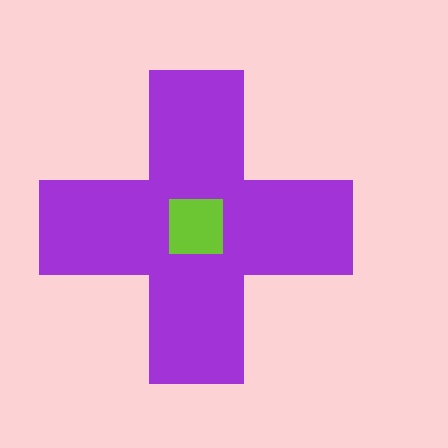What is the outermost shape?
The purple cross.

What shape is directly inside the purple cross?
The lime square.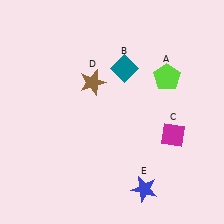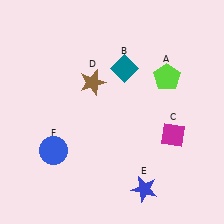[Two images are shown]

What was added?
A blue circle (F) was added in Image 2.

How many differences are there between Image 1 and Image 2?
There is 1 difference between the two images.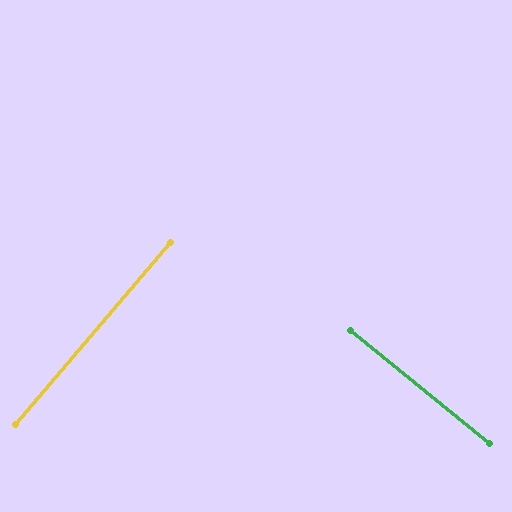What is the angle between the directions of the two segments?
Approximately 89 degrees.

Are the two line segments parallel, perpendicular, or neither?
Perpendicular — they meet at approximately 89°.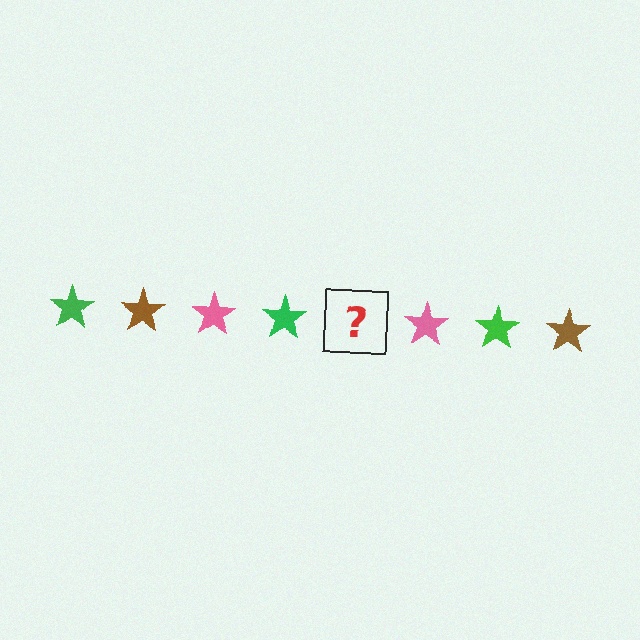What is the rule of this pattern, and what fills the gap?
The rule is that the pattern cycles through green, brown, pink stars. The gap should be filled with a brown star.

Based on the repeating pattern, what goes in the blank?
The blank should be a brown star.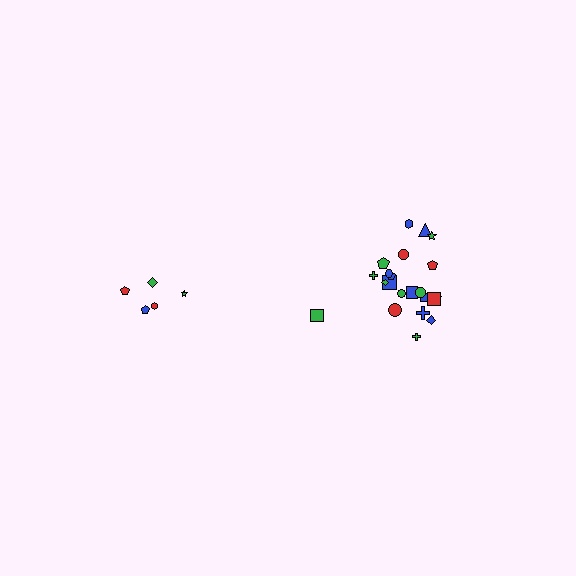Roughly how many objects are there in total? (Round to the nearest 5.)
Roughly 25 objects in total.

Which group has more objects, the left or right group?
The right group.